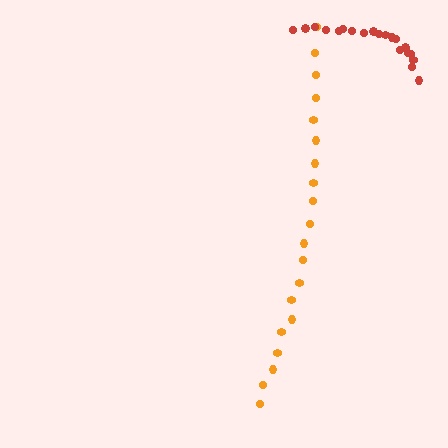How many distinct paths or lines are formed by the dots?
There are 2 distinct paths.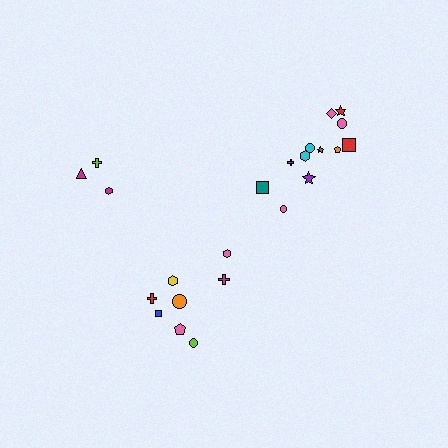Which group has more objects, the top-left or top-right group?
The top-right group.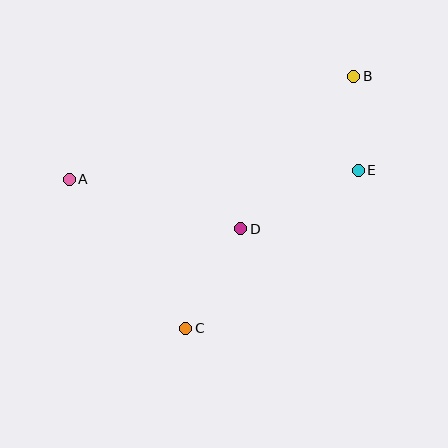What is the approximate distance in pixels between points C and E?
The distance between C and E is approximately 234 pixels.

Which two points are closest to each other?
Points B and E are closest to each other.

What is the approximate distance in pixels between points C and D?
The distance between C and D is approximately 114 pixels.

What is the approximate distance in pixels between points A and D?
The distance between A and D is approximately 179 pixels.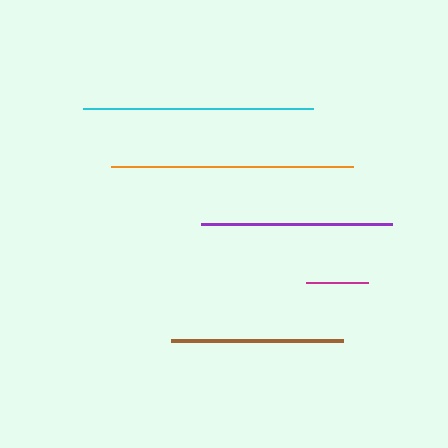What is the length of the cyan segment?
The cyan segment is approximately 230 pixels long.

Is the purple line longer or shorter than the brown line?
The purple line is longer than the brown line.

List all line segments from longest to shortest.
From longest to shortest: orange, cyan, purple, brown, magenta.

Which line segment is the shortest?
The magenta line is the shortest at approximately 62 pixels.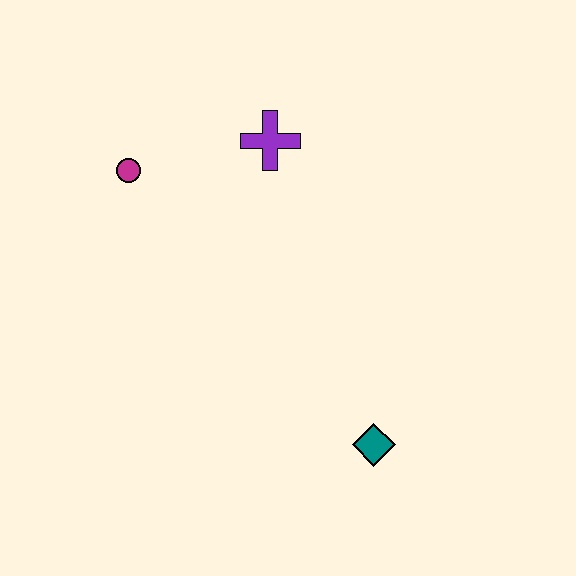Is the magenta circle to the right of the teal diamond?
No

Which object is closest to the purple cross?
The magenta circle is closest to the purple cross.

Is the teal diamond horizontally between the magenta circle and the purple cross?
No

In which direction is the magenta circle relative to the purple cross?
The magenta circle is to the left of the purple cross.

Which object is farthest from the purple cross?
The teal diamond is farthest from the purple cross.